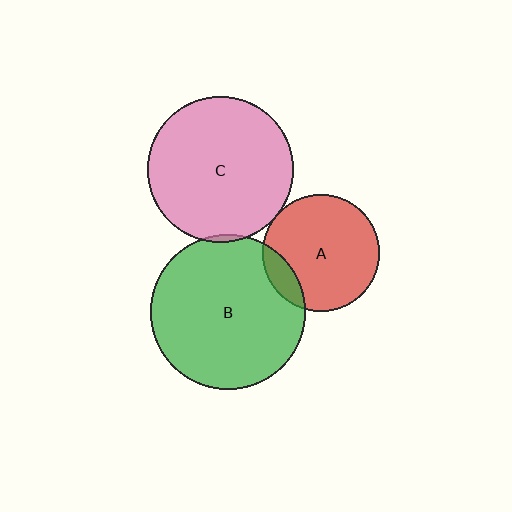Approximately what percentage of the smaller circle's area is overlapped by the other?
Approximately 5%.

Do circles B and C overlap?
Yes.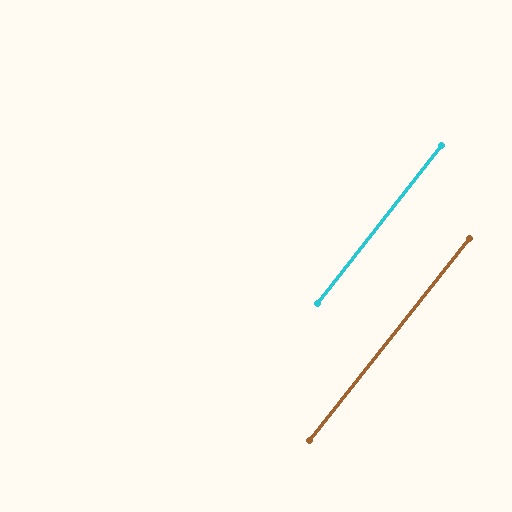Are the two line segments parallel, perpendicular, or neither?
Parallel — their directions differ by only 0.4°.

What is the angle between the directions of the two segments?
Approximately 0 degrees.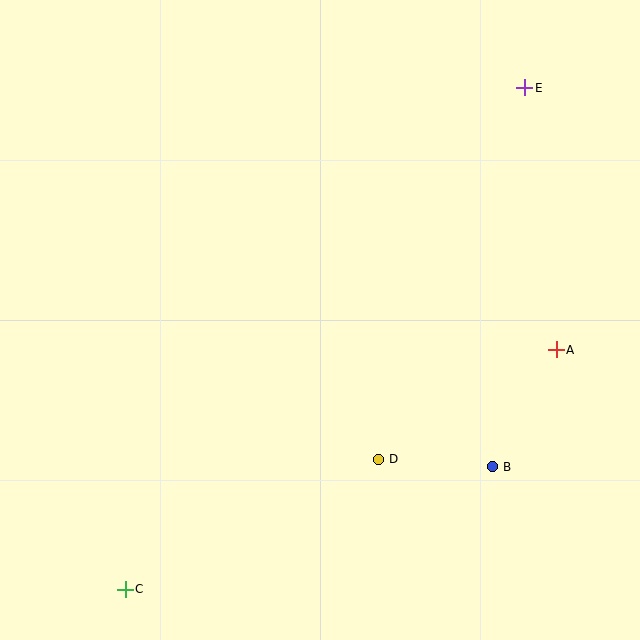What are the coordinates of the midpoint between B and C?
The midpoint between B and C is at (309, 528).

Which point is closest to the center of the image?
Point D at (379, 459) is closest to the center.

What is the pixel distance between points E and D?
The distance between E and D is 399 pixels.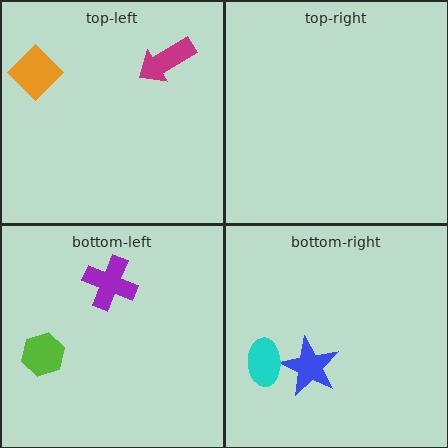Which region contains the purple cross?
The bottom-left region.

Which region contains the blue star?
The bottom-right region.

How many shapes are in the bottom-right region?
2.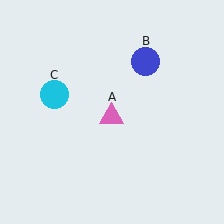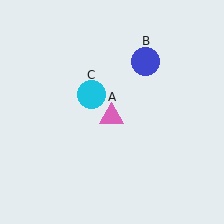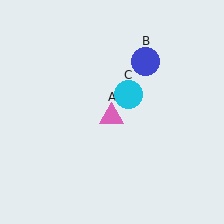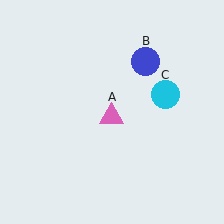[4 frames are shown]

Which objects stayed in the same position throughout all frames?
Pink triangle (object A) and blue circle (object B) remained stationary.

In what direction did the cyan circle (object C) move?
The cyan circle (object C) moved right.